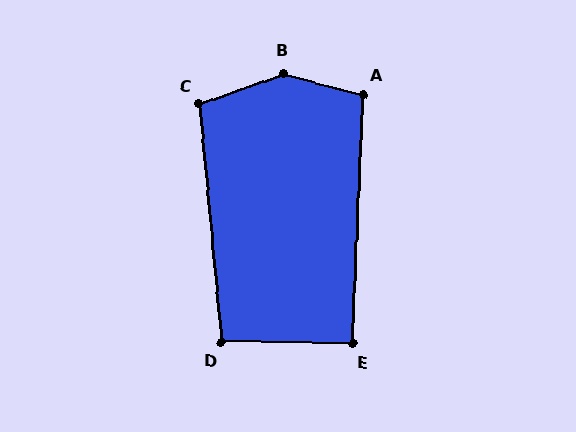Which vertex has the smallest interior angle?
E, at approximately 92 degrees.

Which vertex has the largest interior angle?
B, at approximately 145 degrees.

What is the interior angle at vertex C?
Approximately 105 degrees (obtuse).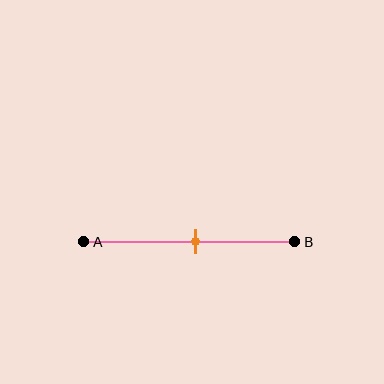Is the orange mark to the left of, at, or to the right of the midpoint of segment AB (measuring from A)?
The orange mark is to the right of the midpoint of segment AB.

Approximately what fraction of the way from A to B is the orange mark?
The orange mark is approximately 55% of the way from A to B.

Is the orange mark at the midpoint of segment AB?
No, the mark is at about 55% from A, not at the 50% midpoint.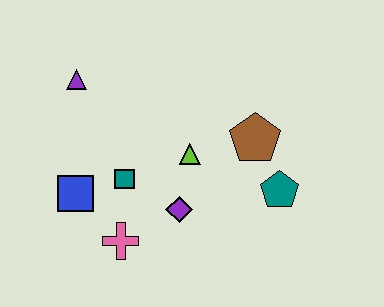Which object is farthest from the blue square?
The teal pentagon is farthest from the blue square.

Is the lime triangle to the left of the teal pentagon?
Yes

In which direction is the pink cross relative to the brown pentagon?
The pink cross is to the left of the brown pentagon.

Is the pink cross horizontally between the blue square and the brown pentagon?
Yes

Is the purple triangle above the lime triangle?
Yes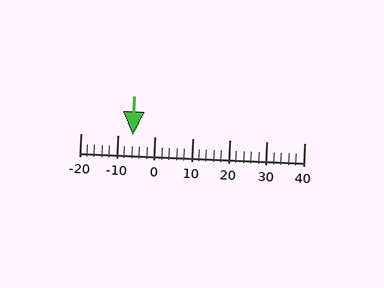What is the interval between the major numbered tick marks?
The major tick marks are spaced 10 units apart.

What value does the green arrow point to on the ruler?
The green arrow points to approximately -6.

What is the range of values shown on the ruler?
The ruler shows values from -20 to 40.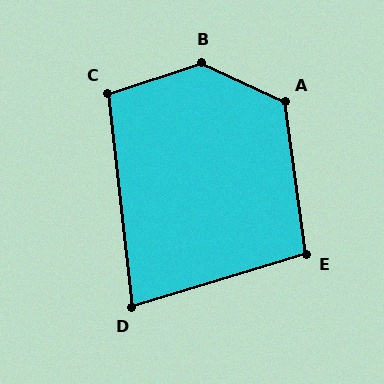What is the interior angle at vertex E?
Approximately 99 degrees (obtuse).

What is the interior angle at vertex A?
Approximately 123 degrees (obtuse).